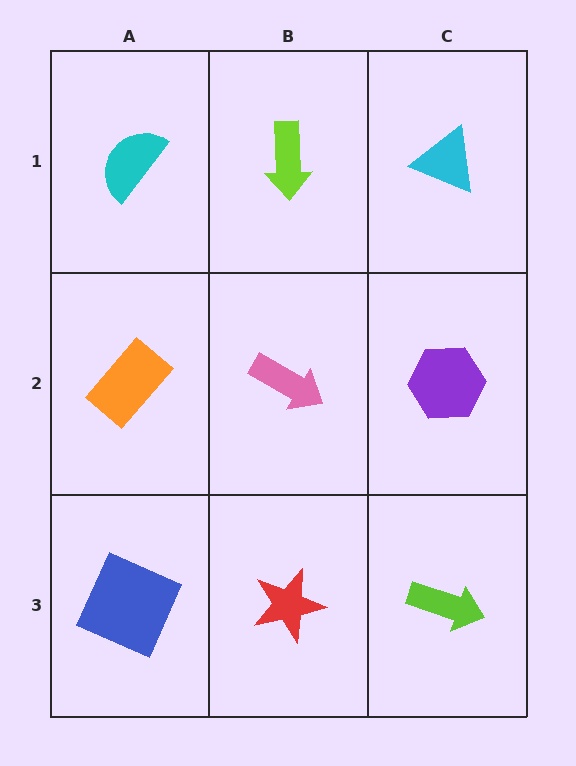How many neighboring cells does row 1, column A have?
2.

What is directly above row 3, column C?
A purple hexagon.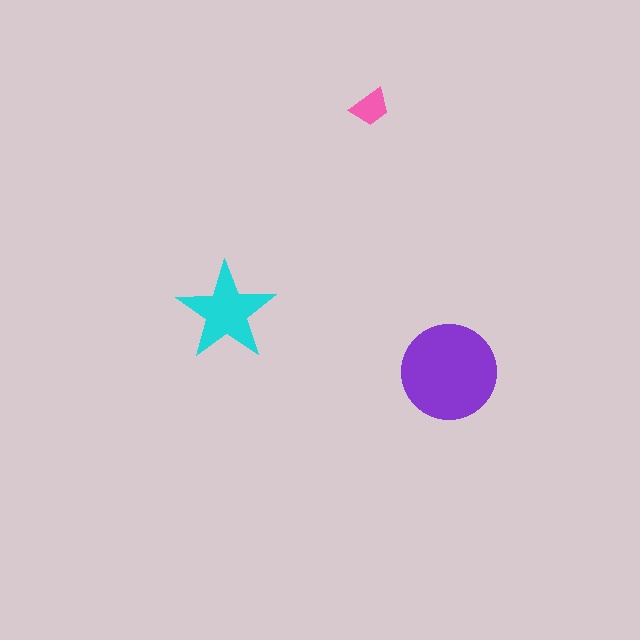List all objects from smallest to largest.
The pink trapezoid, the cyan star, the purple circle.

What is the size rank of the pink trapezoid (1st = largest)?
3rd.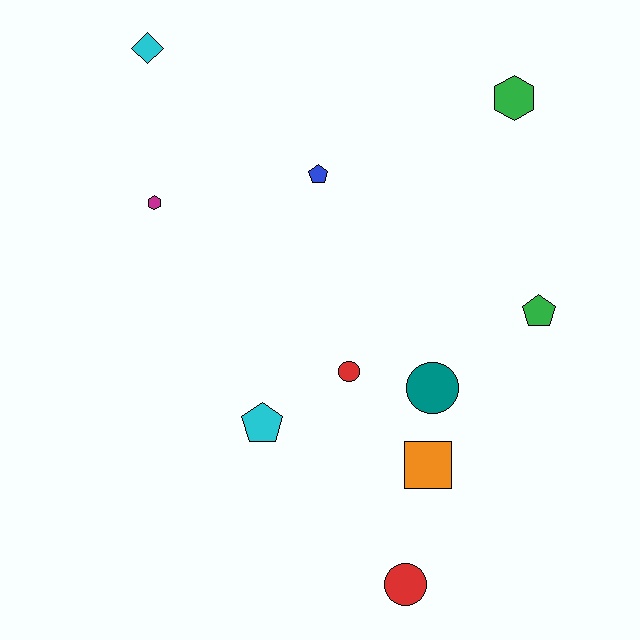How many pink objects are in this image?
There are no pink objects.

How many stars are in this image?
There are no stars.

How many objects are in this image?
There are 10 objects.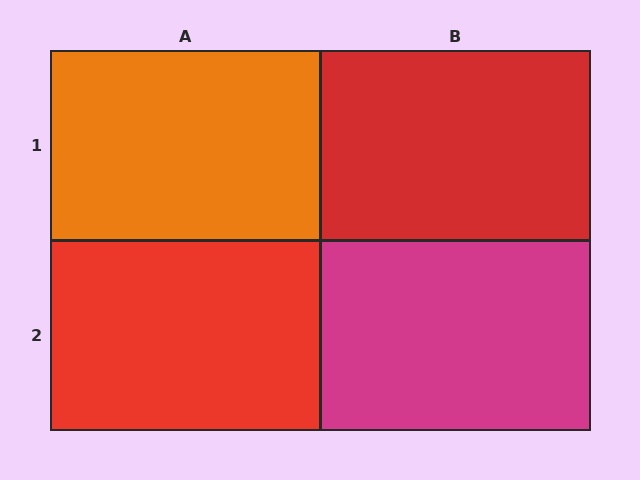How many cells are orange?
1 cell is orange.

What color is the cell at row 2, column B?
Magenta.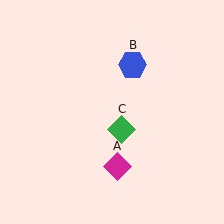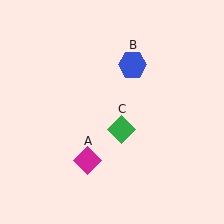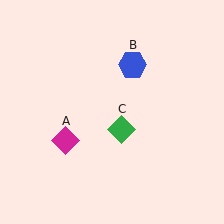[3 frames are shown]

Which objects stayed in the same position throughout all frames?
Blue hexagon (object B) and green diamond (object C) remained stationary.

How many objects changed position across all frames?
1 object changed position: magenta diamond (object A).